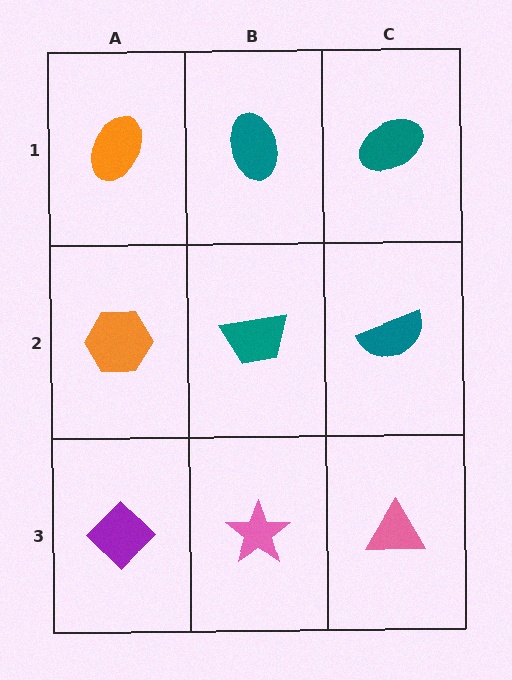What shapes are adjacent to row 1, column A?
An orange hexagon (row 2, column A), a teal ellipse (row 1, column B).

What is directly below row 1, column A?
An orange hexagon.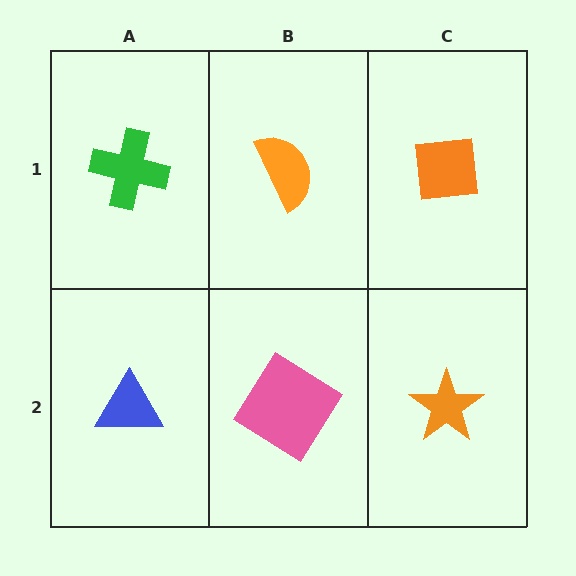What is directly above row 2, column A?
A green cross.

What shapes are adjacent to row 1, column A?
A blue triangle (row 2, column A), an orange semicircle (row 1, column B).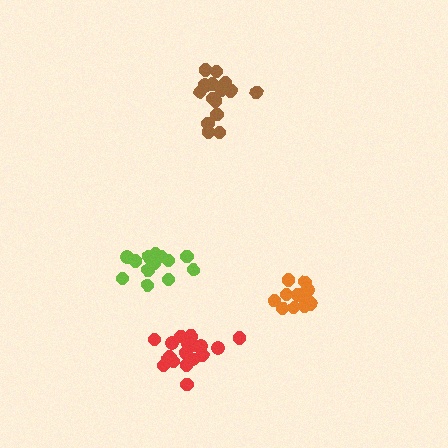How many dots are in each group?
Group 1: 13 dots, Group 2: 17 dots, Group 3: 18 dots, Group 4: 13 dots (61 total).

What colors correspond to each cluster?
The clusters are colored: lime, brown, red, orange.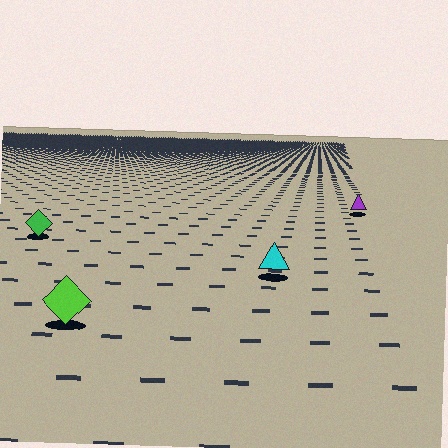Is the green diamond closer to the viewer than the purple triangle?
Yes. The green diamond is closer — you can tell from the texture gradient: the ground texture is coarser near it.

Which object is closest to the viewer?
The lime diamond is closest. The texture marks near it are larger and more spread out.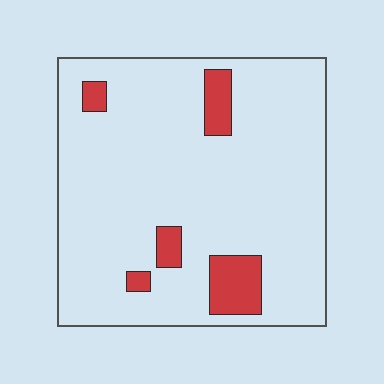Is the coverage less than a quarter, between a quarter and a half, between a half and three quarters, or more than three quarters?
Less than a quarter.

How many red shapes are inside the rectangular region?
5.